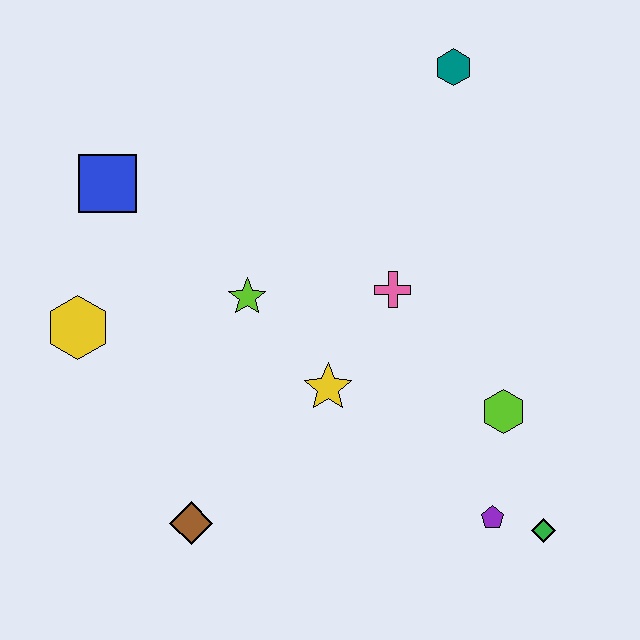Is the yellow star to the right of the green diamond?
No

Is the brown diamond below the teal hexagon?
Yes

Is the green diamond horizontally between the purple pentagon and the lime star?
No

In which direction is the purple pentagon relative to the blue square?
The purple pentagon is to the right of the blue square.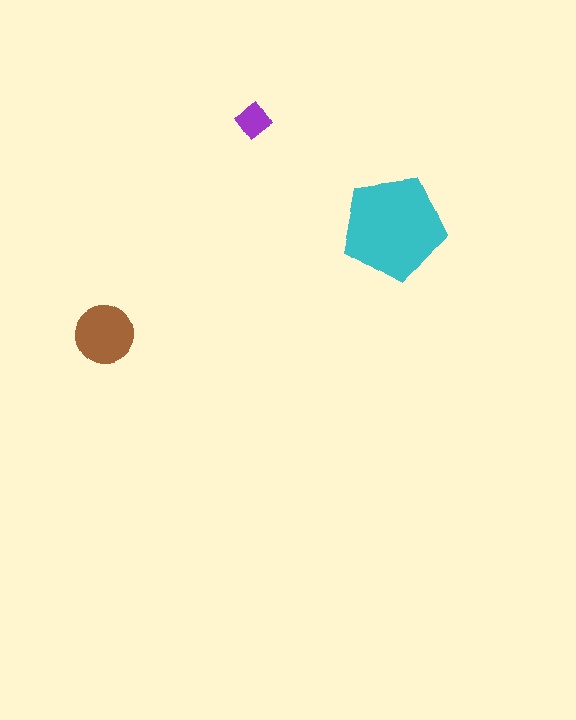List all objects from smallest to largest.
The purple diamond, the brown circle, the cyan pentagon.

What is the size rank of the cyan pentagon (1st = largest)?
1st.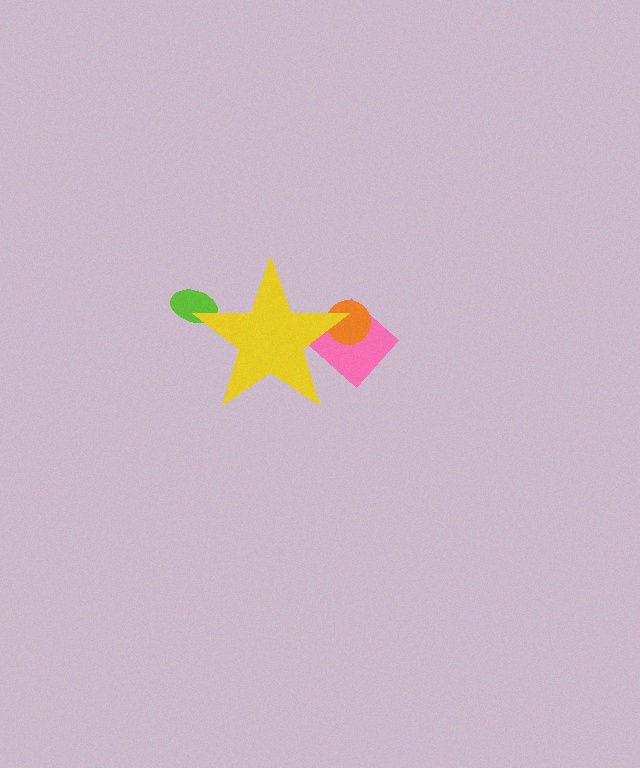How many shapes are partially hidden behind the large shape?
3 shapes are partially hidden.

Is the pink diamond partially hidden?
Yes, the pink diamond is partially hidden behind the yellow star.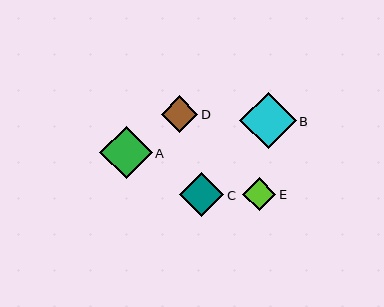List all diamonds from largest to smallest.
From largest to smallest: B, A, C, D, E.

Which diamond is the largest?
Diamond B is the largest with a size of approximately 57 pixels.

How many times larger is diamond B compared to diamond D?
Diamond B is approximately 1.6 times the size of diamond D.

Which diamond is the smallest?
Diamond E is the smallest with a size of approximately 33 pixels.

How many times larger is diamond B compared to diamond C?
Diamond B is approximately 1.3 times the size of diamond C.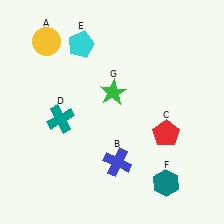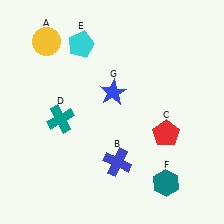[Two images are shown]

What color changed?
The star (G) changed from green in Image 1 to blue in Image 2.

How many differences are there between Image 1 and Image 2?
There is 1 difference between the two images.